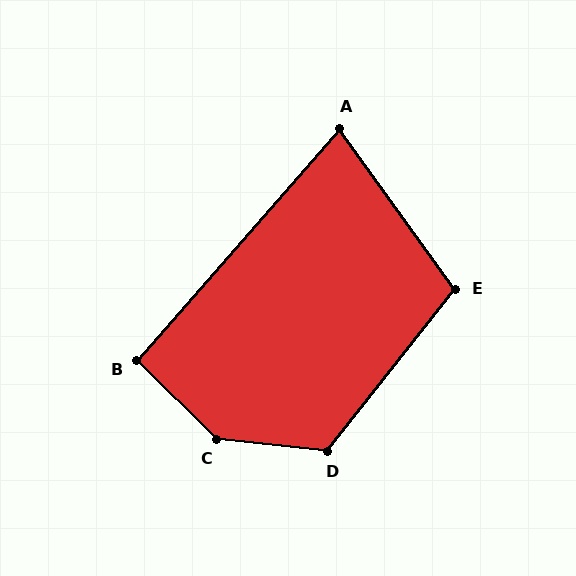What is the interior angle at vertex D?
Approximately 123 degrees (obtuse).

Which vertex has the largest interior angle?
C, at approximately 141 degrees.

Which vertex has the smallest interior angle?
A, at approximately 77 degrees.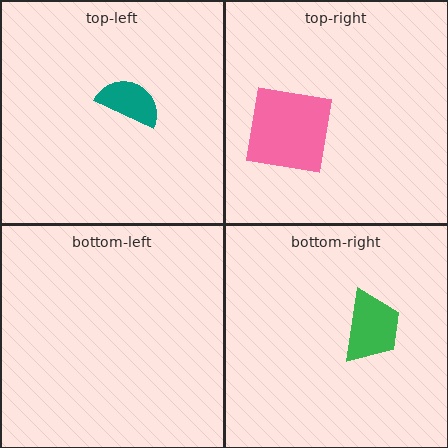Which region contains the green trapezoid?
The bottom-right region.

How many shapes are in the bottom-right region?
1.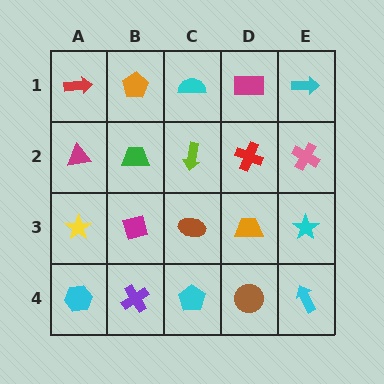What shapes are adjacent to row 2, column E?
A cyan arrow (row 1, column E), a cyan star (row 3, column E), a red cross (row 2, column D).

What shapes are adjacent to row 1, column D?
A red cross (row 2, column D), a cyan semicircle (row 1, column C), a cyan arrow (row 1, column E).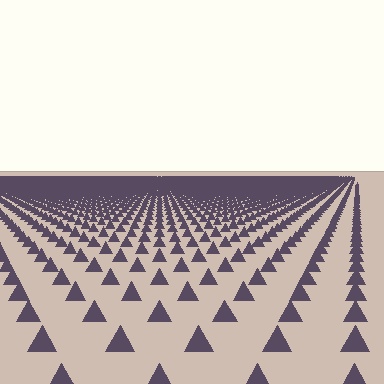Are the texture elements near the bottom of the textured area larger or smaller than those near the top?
Larger. Near the bottom, elements are closer to the viewer and appear at a bigger on-screen size.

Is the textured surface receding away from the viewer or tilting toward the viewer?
The surface is receding away from the viewer. Texture elements get smaller and denser toward the top.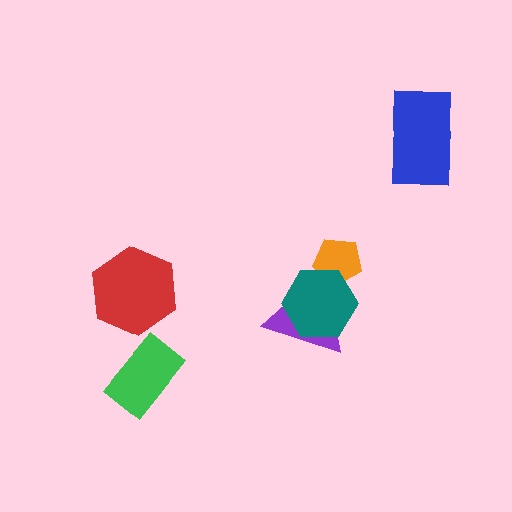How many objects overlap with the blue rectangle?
0 objects overlap with the blue rectangle.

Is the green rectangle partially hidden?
No, no other shape covers it.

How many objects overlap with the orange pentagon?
2 objects overlap with the orange pentagon.